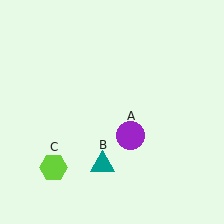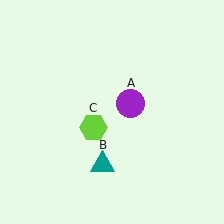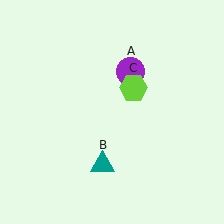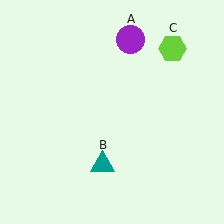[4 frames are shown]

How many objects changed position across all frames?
2 objects changed position: purple circle (object A), lime hexagon (object C).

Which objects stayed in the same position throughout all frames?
Teal triangle (object B) remained stationary.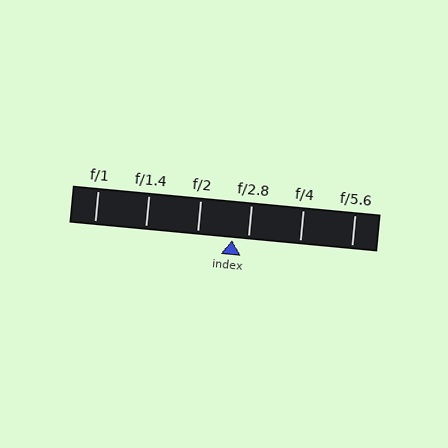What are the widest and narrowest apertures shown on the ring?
The widest aperture shown is f/1 and the narrowest is f/5.6.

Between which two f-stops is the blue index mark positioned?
The index mark is between f/2 and f/2.8.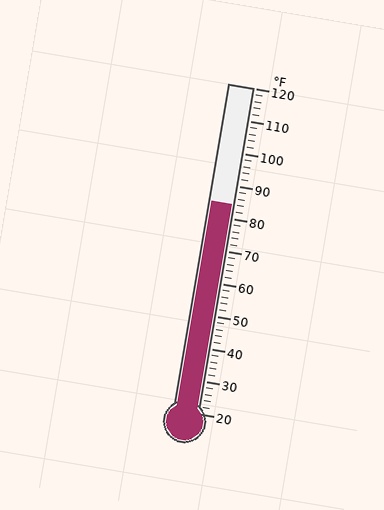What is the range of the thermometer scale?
The thermometer scale ranges from 20°F to 120°F.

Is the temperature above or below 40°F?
The temperature is above 40°F.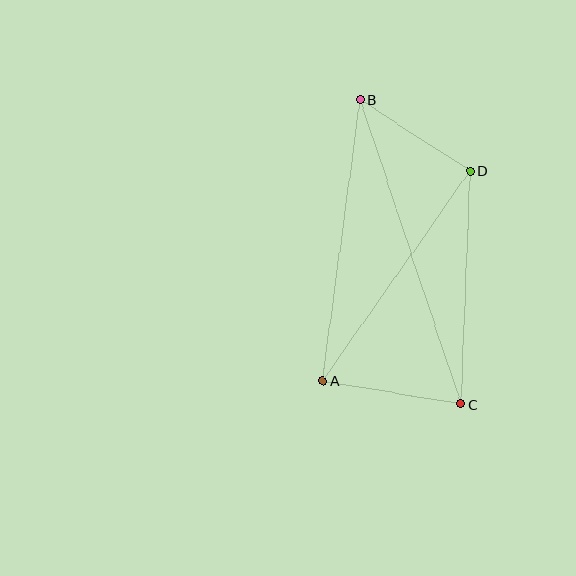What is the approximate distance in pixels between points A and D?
The distance between A and D is approximately 257 pixels.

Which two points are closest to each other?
Points B and D are closest to each other.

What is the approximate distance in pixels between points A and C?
The distance between A and C is approximately 141 pixels.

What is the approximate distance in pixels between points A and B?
The distance between A and B is approximately 283 pixels.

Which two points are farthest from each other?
Points B and C are farthest from each other.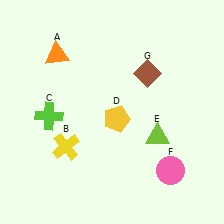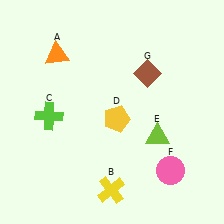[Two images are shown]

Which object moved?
The yellow cross (B) moved right.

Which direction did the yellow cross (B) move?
The yellow cross (B) moved right.